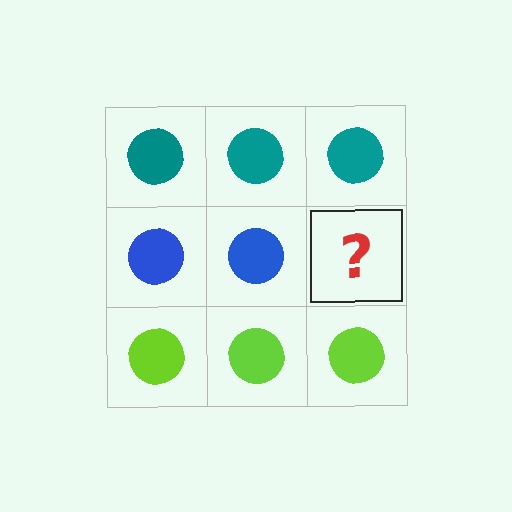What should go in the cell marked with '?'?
The missing cell should contain a blue circle.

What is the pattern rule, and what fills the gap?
The rule is that each row has a consistent color. The gap should be filled with a blue circle.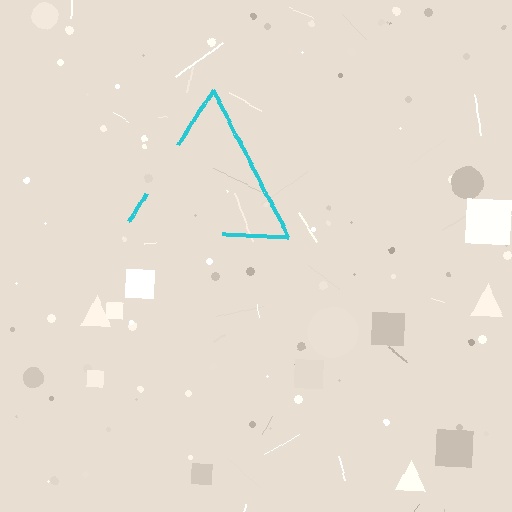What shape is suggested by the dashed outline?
The dashed outline suggests a triangle.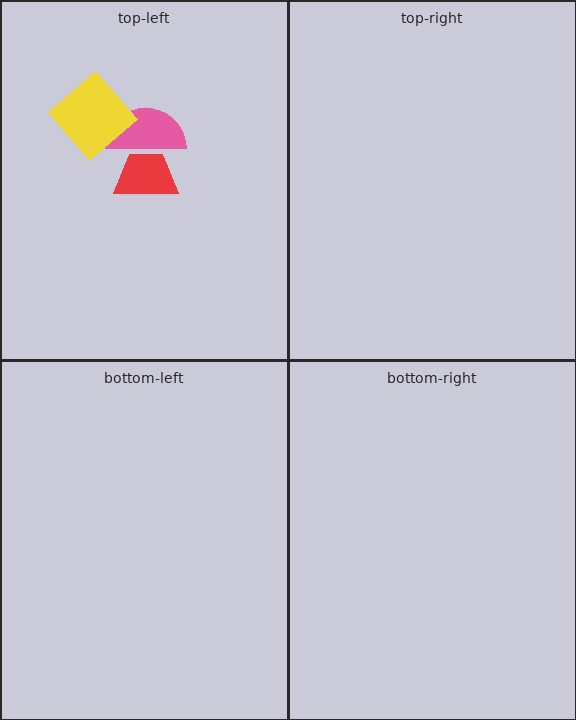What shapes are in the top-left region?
The pink semicircle, the red trapezoid, the yellow diamond.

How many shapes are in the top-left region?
3.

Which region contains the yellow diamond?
The top-left region.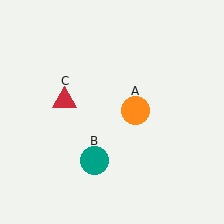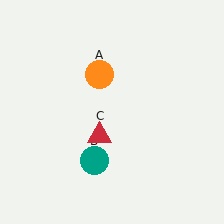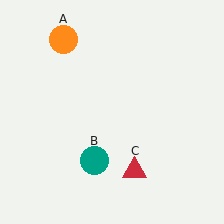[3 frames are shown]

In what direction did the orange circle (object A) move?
The orange circle (object A) moved up and to the left.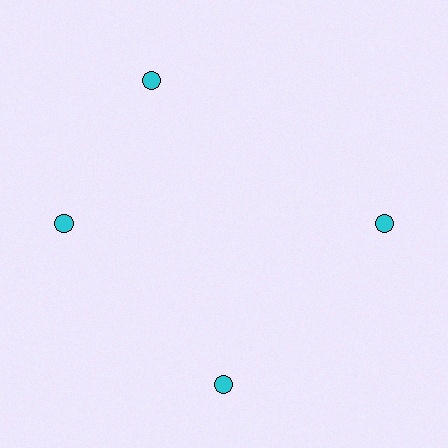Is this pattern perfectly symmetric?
No. The 4 cyan circles are arranged in a ring, but one element near the 12 o'clock position is rotated out of alignment along the ring, breaking the 4-fold rotational symmetry.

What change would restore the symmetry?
The symmetry would be restored by rotating it back into even spacing with its neighbors so that all 4 circles sit at equal angles and equal distance from the center.